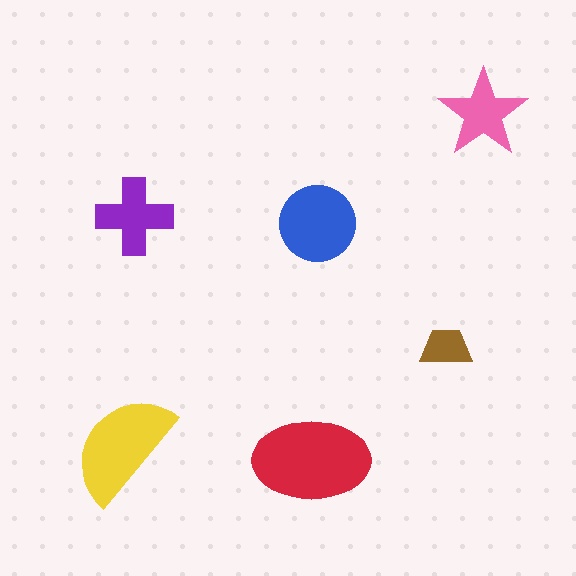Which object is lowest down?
The red ellipse is bottommost.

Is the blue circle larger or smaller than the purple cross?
Larger.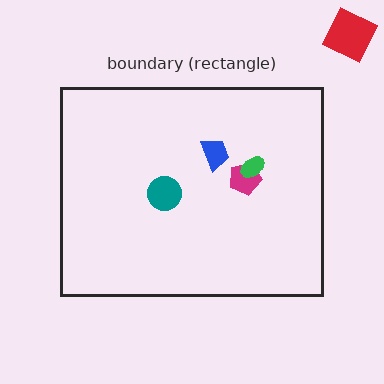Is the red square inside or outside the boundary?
Outside.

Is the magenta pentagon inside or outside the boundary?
Inside.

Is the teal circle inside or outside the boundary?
Inside.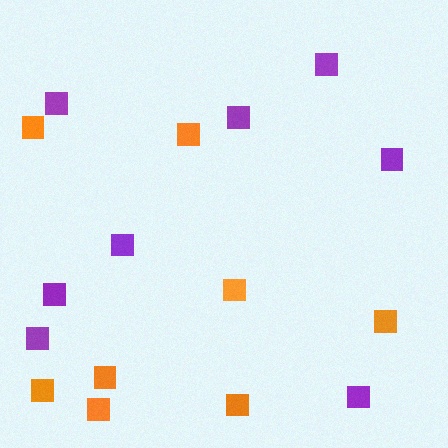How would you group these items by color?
There are 2 groups: one group of purple squares (8) and one group of orange squares (8).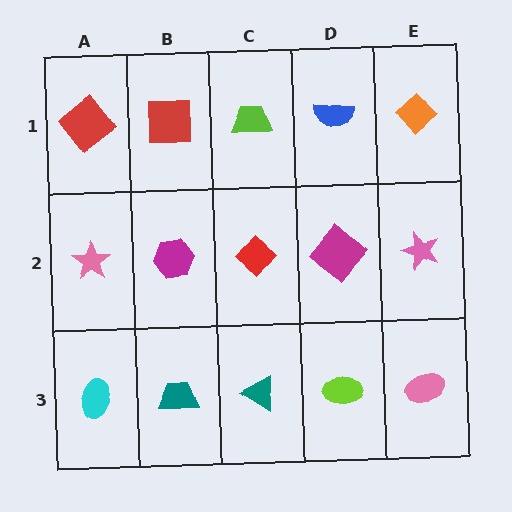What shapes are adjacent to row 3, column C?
A red diamond (row 2, column C), a teal trapezoid (row 3, column B), a lime ellipse (row 3, column D).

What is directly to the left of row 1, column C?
A red square.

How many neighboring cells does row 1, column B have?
3.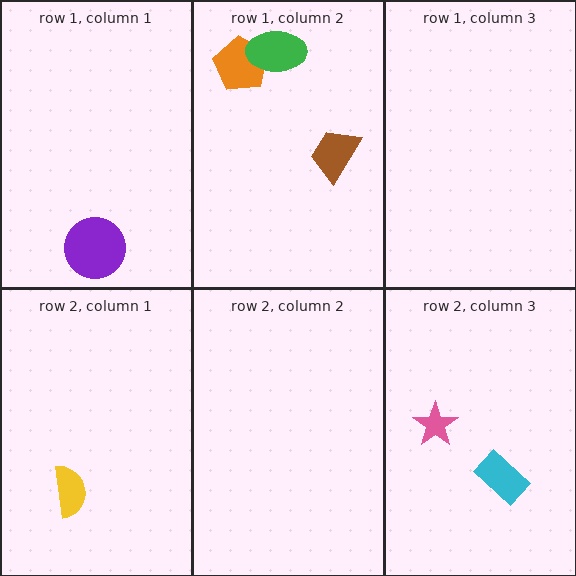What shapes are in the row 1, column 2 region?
The orange pentagon, the green ellipse, the brown trapezoid.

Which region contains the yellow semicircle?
The row 2, column 1 region.